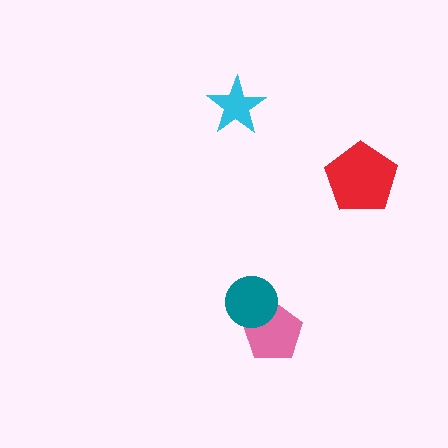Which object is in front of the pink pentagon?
The teal circle is in front of the pink pentagon.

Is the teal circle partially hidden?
No, no other shape covers it.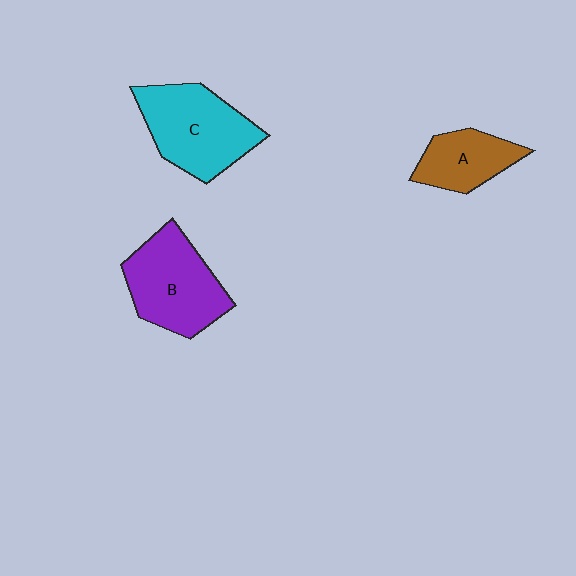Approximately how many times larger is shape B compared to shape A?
Approximately 1.6 times.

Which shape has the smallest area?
Shape A (brown).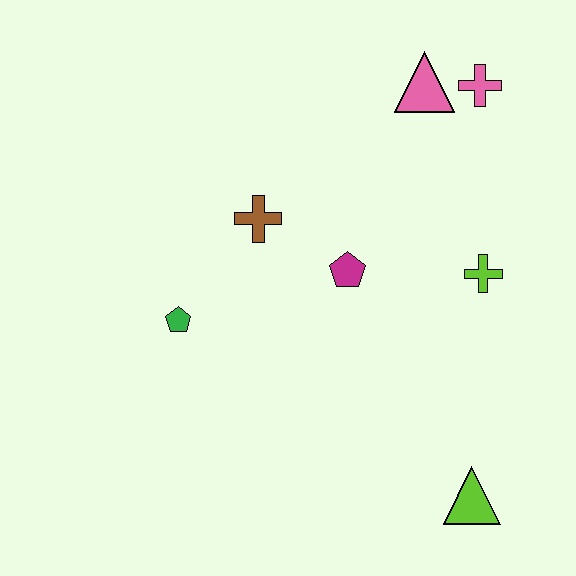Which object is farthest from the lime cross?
The green pentagon is farthest from the lime cross.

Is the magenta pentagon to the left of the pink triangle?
Yes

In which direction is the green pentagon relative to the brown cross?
The green pentagon is below the brown cross.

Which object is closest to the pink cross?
The pink triangle is closest to the pink cross.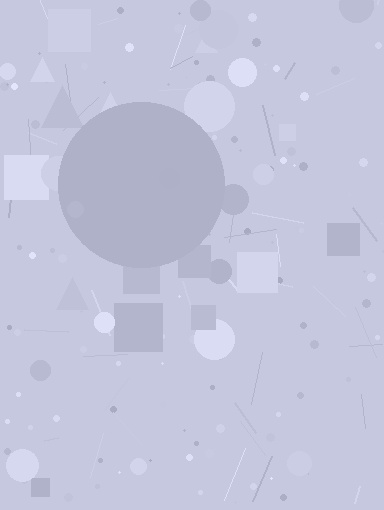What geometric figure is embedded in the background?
A circle is embedded in the background.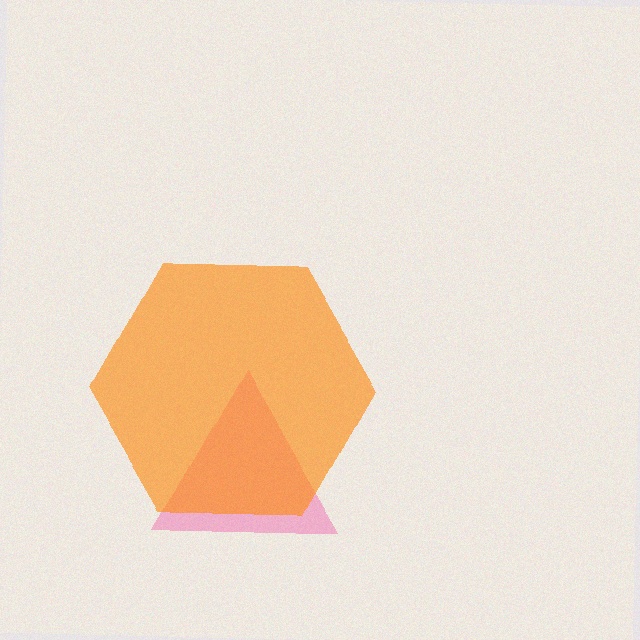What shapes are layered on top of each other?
The layered shapes are: a pink triangle, an orange hexagon.